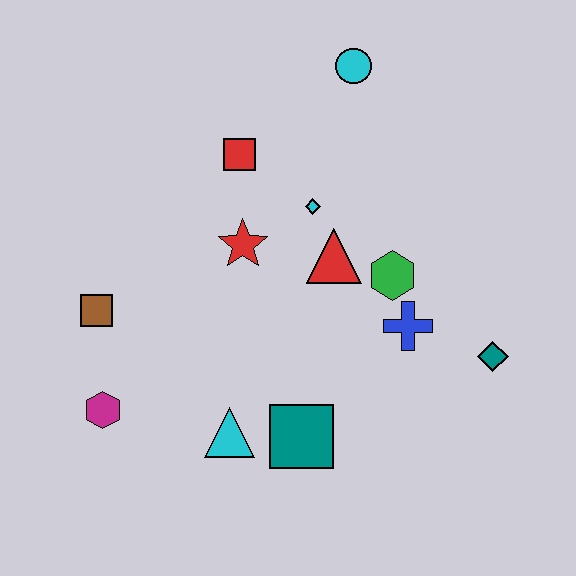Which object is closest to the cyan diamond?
The red triangle is closest to the cyan diamond.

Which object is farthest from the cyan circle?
The magenta hexagon is farthest from the cyan circle.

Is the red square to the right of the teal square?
No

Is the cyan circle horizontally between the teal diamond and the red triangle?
Yes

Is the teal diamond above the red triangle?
No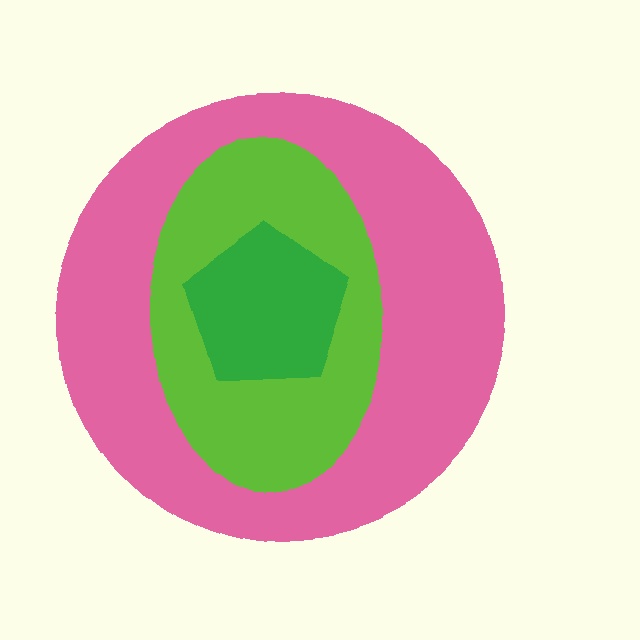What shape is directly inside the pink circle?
The lime ellipse.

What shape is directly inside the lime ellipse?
The green pentagon.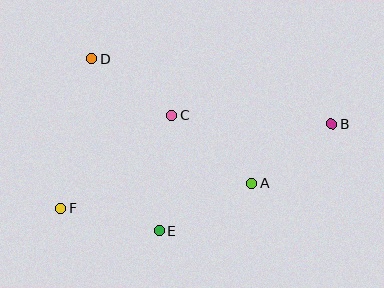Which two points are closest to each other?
Points C and D are closest to each other.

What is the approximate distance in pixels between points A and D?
The distance between A and D is approximately 202 pixels.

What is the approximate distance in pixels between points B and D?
The distance between B and D is approximately 249 pixels.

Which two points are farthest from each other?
Points B and F are farthest from each other.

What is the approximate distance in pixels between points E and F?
The distance between E and F is approximately 101 pixels.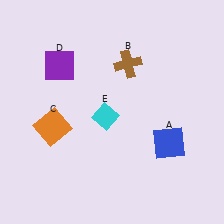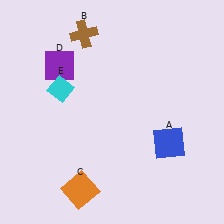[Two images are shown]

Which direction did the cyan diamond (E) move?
The cyan diamond (E) moved left.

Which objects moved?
The objects that moved are: the brown cross (B), the orange square (C), the cyan diamond (E).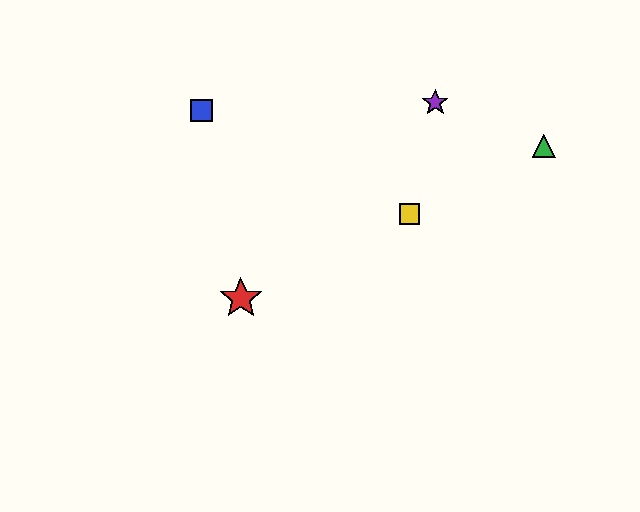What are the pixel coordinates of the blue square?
The blue square is at (202, 111).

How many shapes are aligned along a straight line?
3 shapes (the red star, the green triangle, the yellow square) are aligned along a straight line.